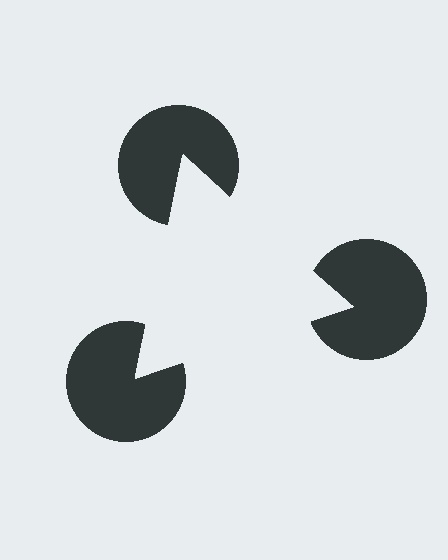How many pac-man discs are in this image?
There are 3 — one at each vertex of the illusory triangle.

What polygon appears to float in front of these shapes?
An illusory triangle — its edges are inferred from the aligned wedge cuts in the pac-man discs, not physically drawn.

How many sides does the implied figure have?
3 sides.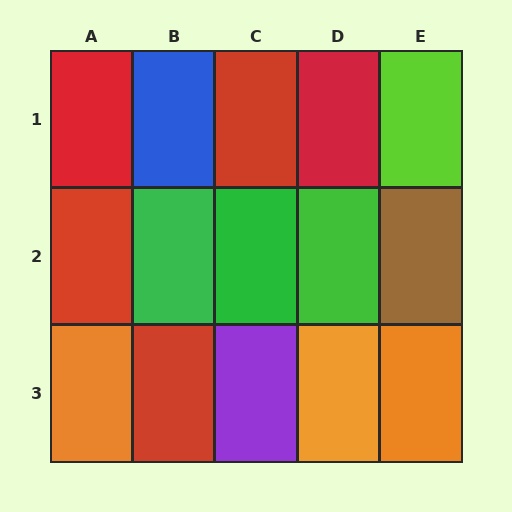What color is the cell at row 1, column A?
Red.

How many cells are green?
3 cells are green.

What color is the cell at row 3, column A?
Orange.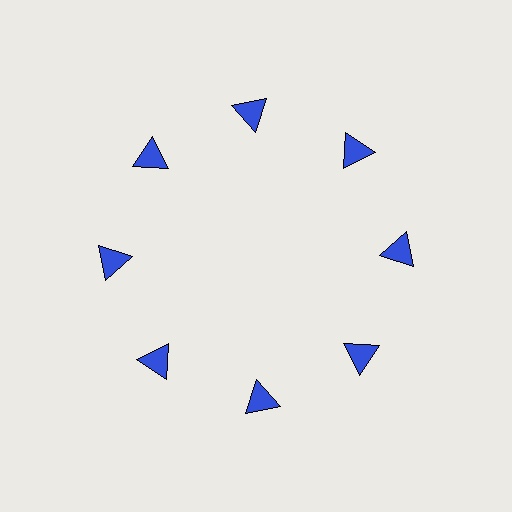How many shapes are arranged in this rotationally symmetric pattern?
There are 8 shapes, arranged in 8 groups of 1.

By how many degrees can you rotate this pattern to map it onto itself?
The pattern maps onto itself every 45 degrees of rotation.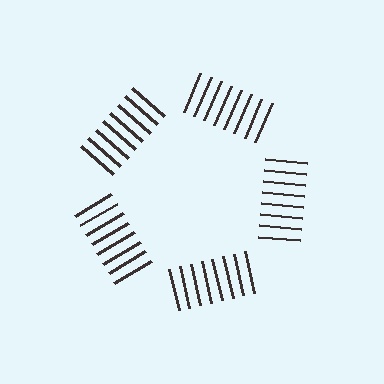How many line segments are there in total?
40 — 8 along each of the 5 edges.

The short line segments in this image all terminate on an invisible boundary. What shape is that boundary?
An illusory pentagon — the line segments terminate on its edges but no continuous stroke is drawn.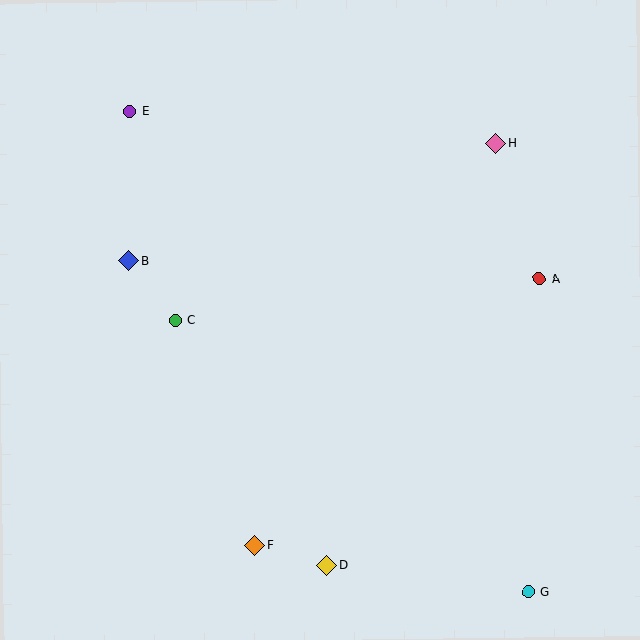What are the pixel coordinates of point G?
Point G is at (529, 592).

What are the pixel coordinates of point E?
Point E is at (130, 112).